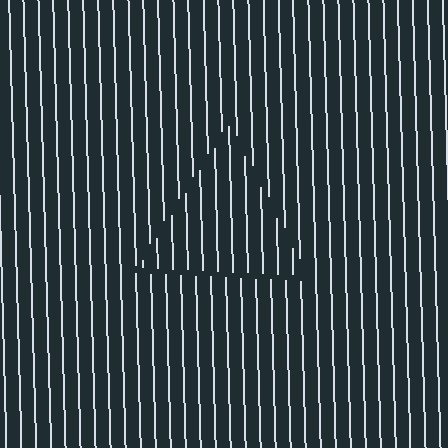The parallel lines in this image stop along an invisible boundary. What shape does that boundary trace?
An illusory triangle. The interior of the shape contains the same grating, shifted by half a period — the contour is defined by the phase discontinuity where line-ends from the inner and outer gratings abut.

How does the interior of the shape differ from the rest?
The interior of the shape contains the same grating, shifted by half a period — the contour is defined by the phase discontinuity where line-ends from the inner and outer gratings abut.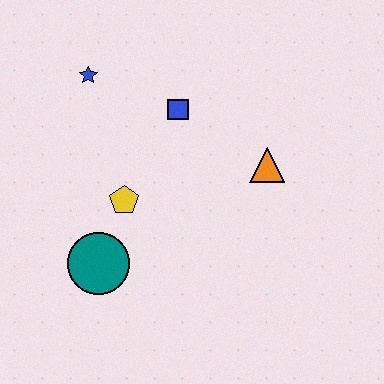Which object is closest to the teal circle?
The yellow pentagon is closest to the teal circle.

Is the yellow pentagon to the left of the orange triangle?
Yes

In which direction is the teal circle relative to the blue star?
The teal circle is below the blue star.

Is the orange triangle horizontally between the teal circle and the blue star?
No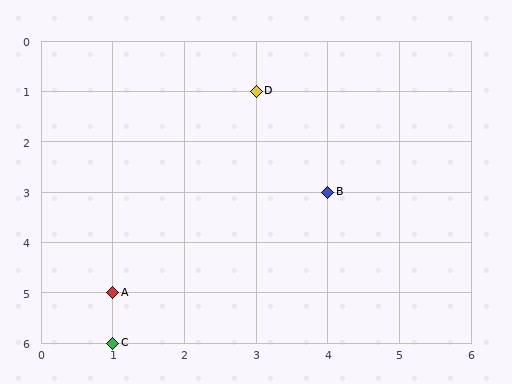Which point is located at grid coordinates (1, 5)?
Point A is at (1, 5).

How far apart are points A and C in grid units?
Points A and C are 1 row apart.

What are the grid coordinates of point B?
Point B is at grid coordinates (4, 3).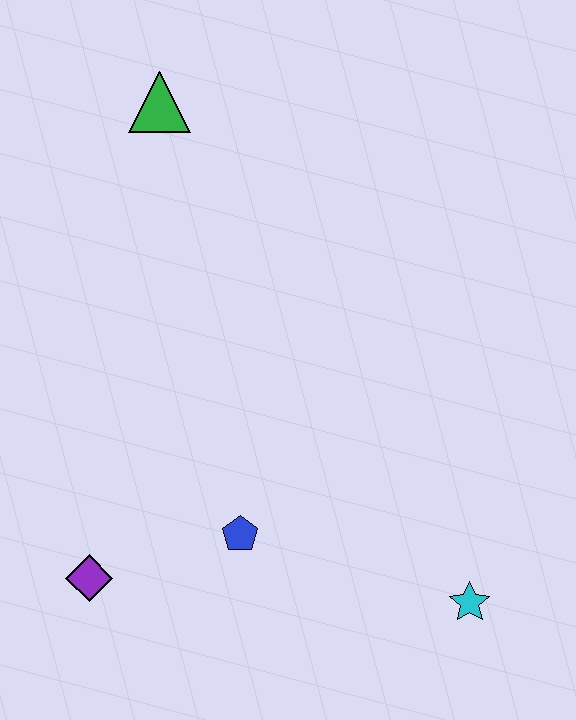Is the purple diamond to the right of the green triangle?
No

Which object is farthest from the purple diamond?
The green triangle is farthest from the purple diamond.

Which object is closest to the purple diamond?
The blue pentagon is closest to the purple diamond.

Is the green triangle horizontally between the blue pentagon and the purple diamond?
Yes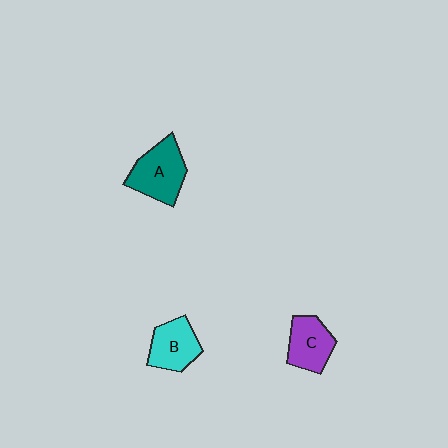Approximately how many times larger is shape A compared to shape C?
Approximately 1.3 times.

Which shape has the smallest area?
Shape C (purple).